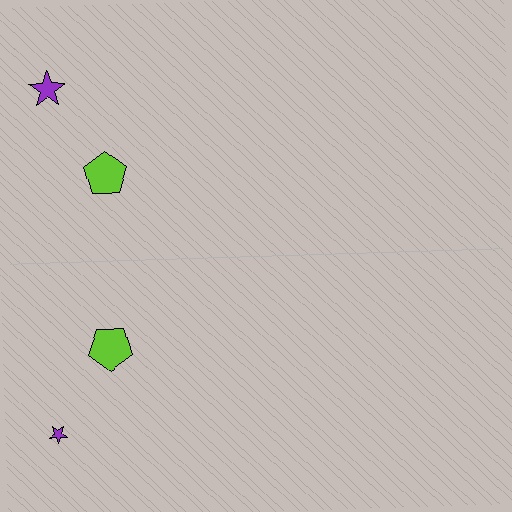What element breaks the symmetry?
The purple star on the bottom side has a different size than its mirror counterpart.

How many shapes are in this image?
There are 4 shapes in this image.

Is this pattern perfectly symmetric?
No, the pattern is not perfectly symmetric. The purple star on the bottom side has a different size than its mirror counterpart.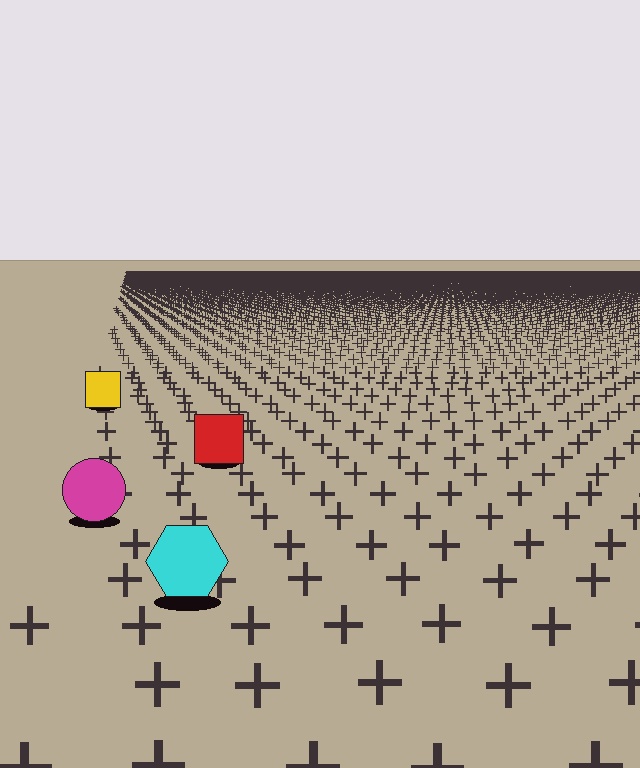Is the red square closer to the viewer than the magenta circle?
No. The magenta circle is closer — you can tell from the texture gradient: the ground texture is coarser near it.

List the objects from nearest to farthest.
From nearest to farthest: the cyan hexagon, the magenta circle, the red square, the yellow square.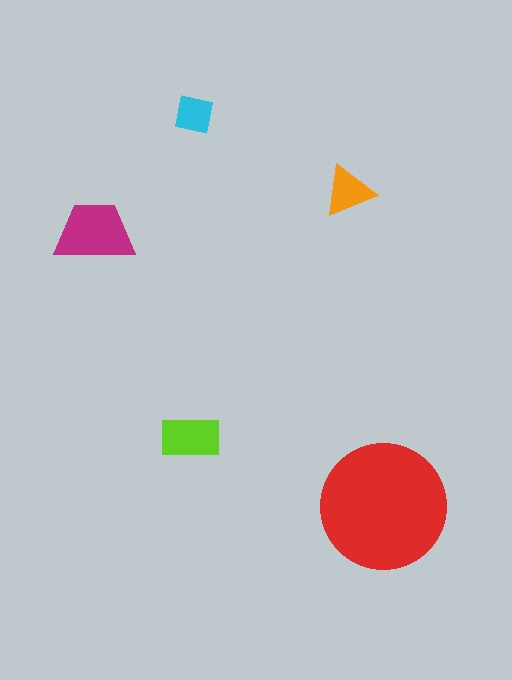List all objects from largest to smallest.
The red circle, the magenta trapezoid, the lime rectangle, the orange triangle, the cyan square.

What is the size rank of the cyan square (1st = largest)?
5th.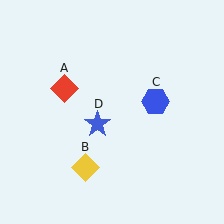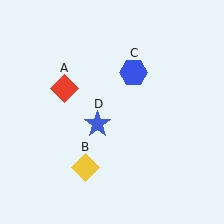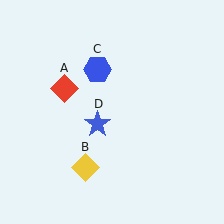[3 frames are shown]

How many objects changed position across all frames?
1 object changed position: blue hexagon (object C).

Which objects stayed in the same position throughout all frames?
Red diamond (object A) and yellow diamond (object B) and blue star (object D) remained stationary.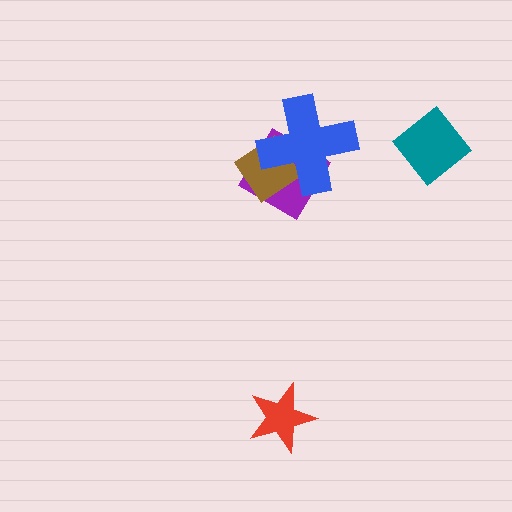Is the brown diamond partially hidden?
Yes, it is partially covered by another shape.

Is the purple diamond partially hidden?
Yes, it is partially covered by another shape.